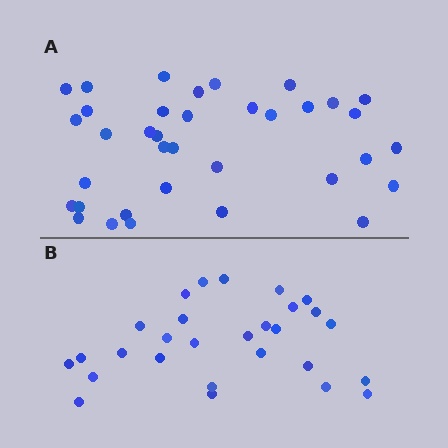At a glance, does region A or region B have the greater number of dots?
Region A (the top region) has more dots.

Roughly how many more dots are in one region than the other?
Region A has roughly 8 or so more dots than region B.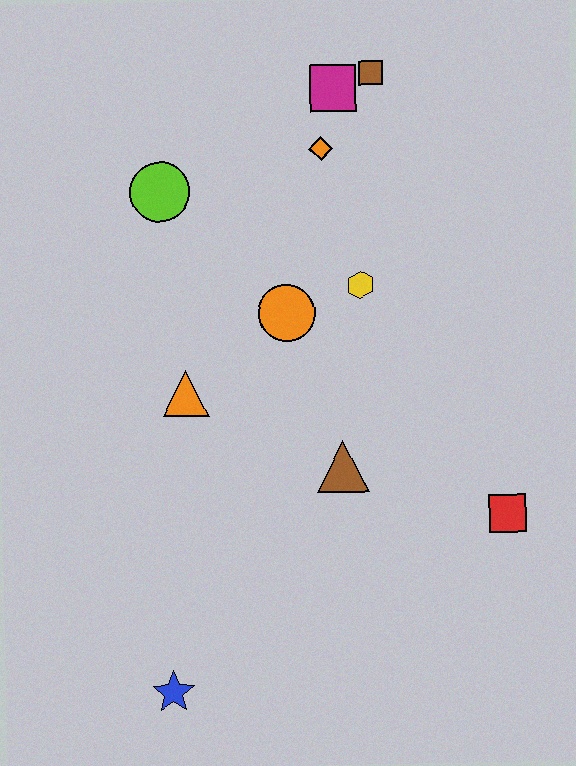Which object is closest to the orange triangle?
The orange circle is closest to the orange triangle.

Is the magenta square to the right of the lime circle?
Yes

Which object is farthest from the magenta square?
The blue star is farthest from the magenta square.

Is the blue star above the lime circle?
No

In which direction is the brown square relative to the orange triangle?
The brown square is above the orange triangle.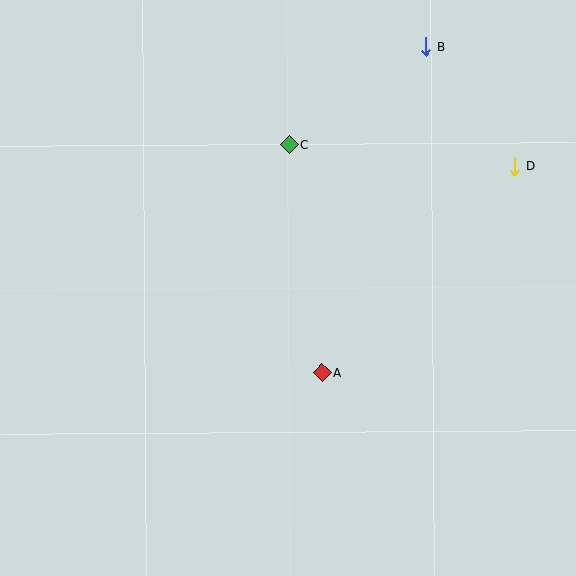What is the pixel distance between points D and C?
The distance between D and C is 227 pixels.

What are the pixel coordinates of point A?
Point A is at (322, 373).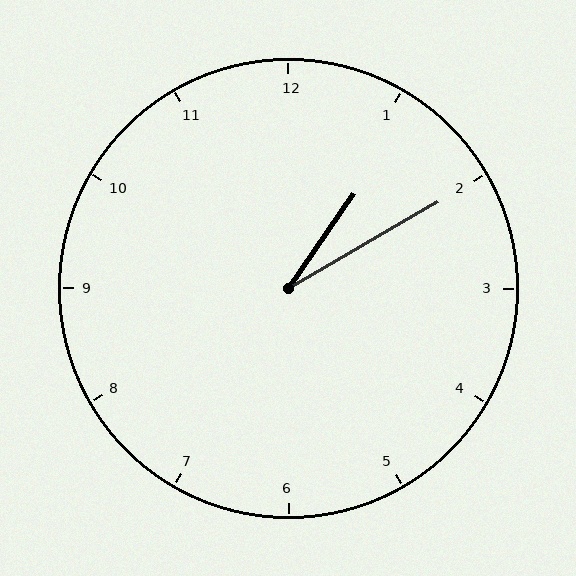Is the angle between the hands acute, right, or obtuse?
It is acute.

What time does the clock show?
1:10.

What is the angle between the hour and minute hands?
Approximately 25 degrees.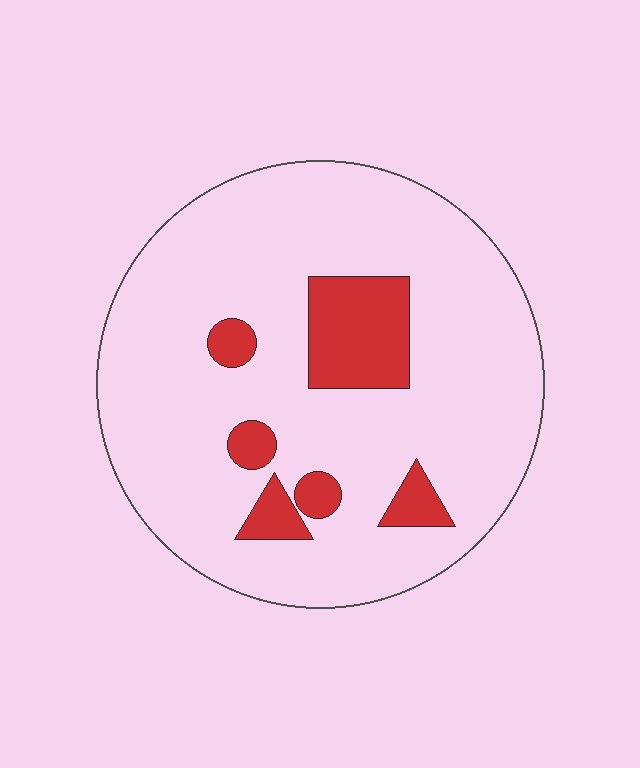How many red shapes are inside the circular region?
6.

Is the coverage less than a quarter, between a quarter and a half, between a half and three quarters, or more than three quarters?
Less than a quarter.